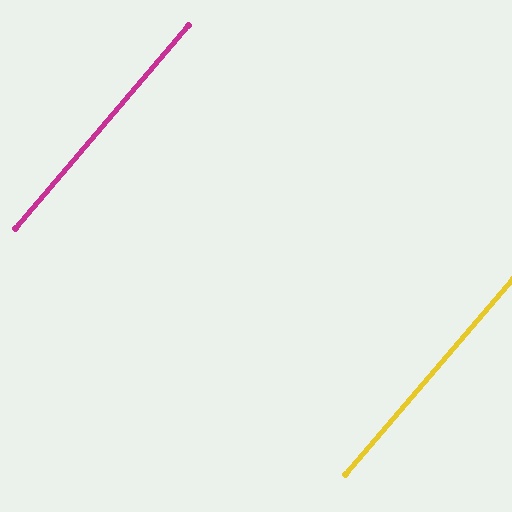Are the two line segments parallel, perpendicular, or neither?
Parallel — their directions differ by only 0.1°.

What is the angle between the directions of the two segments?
Approximately 0 degrees.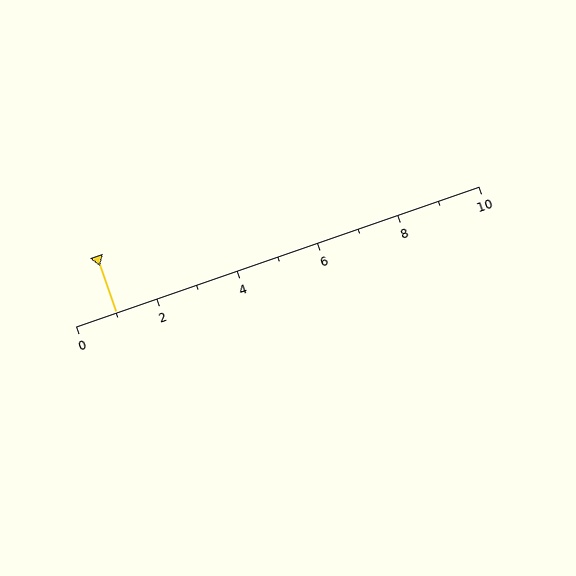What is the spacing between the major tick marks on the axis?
The major ticks are spaced 2 apart.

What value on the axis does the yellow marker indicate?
The marker indicates approximately 1.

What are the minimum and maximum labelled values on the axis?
The axis runs from 0 to 10.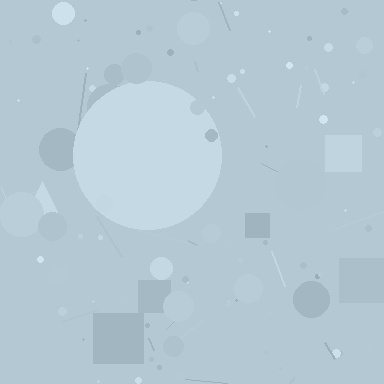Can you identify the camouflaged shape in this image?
The camouflaged shape is a circle.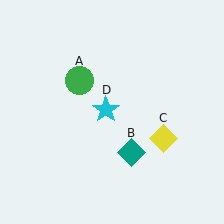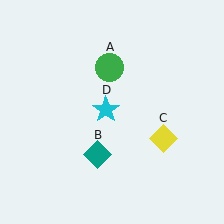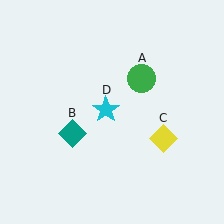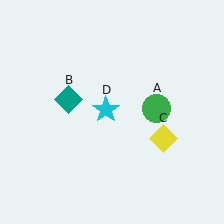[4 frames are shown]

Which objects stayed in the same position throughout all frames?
Yellow diamond (object C) and cyan star (object D) remained stationary.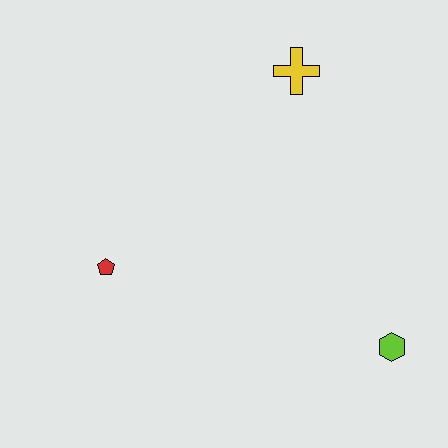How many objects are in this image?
There are 3 objects.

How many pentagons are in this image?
There is 1 pentagon.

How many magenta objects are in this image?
There are no magenta objects.